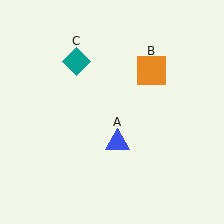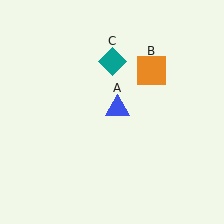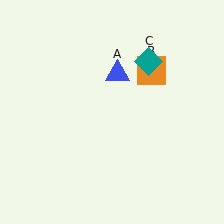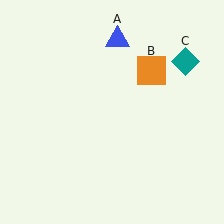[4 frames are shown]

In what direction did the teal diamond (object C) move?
The teal diamond (object C) moved right.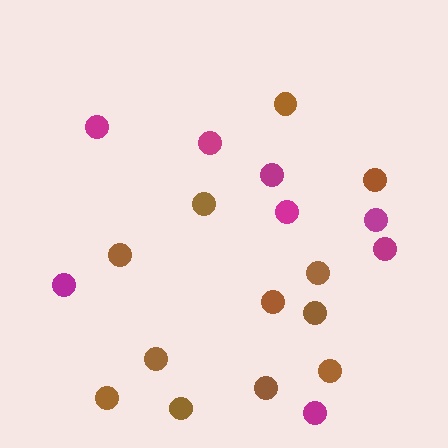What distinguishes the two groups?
There are 2 groups: one group of magenta circles (8) and one group of brown circles (12).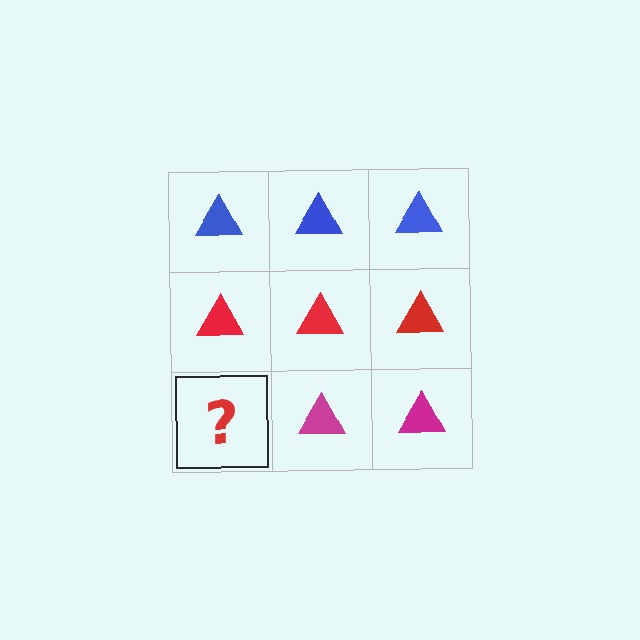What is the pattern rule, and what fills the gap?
The rule is that each row has a consistent color. The gap should be filled with a magenta triangle.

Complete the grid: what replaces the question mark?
The question mark should be replaced with a magenta triangle.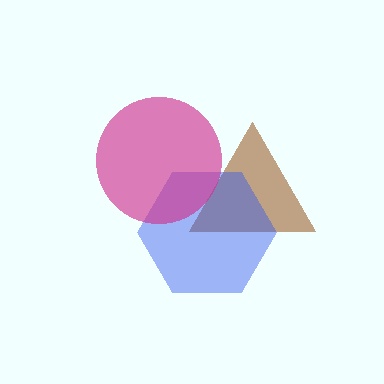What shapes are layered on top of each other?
The layered shapes are: a brown triangle, a blue hexagon, a magenta circle.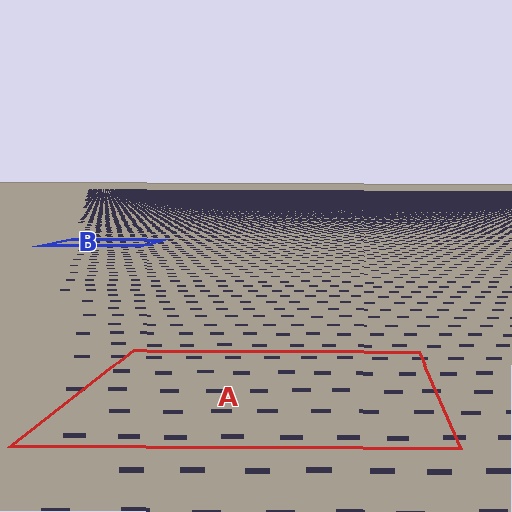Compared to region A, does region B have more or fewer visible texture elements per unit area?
Region B has more texture elements per unit area — they are packed more densely because it is farther away.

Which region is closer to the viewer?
Region A is closer. The texture elements there are larger and more spread out.